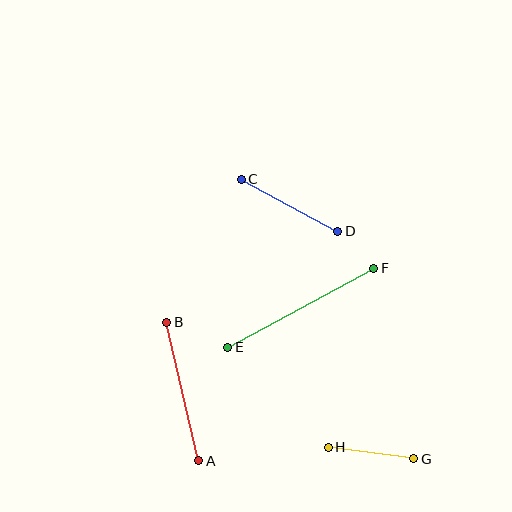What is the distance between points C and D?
The distance is approximately 110 pixels.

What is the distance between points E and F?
The distance is approximately 166 pixels.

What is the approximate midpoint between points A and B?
The midpoint is at approximately (183, 392) pixels.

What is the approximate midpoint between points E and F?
The midpoint is at approximately (301, 308) pixels.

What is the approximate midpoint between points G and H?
The midpoint is at approximately (371, 453) pixels.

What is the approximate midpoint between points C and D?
The midpoint is at approximately (289, 205) pixels.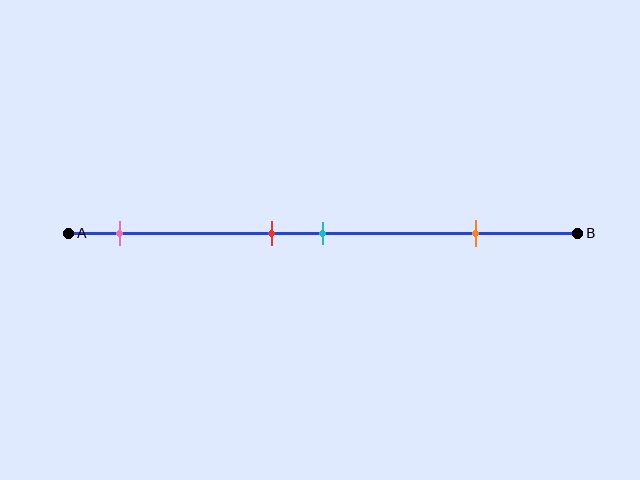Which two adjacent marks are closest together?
The red and cyan marks are the closest adjacent pair.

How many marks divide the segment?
There are 4 marks dividing the segment.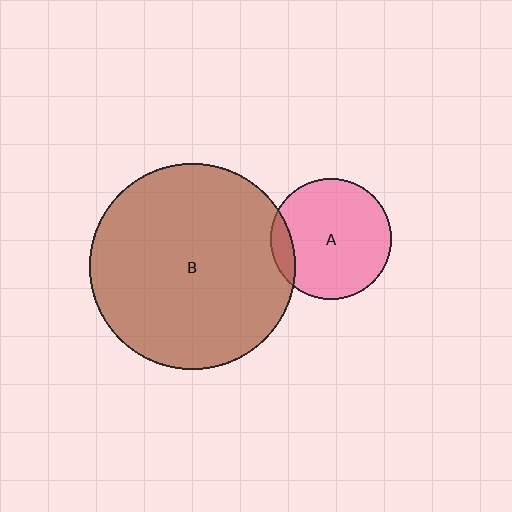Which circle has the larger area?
Circle B (brown).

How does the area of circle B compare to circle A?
Approximately 2.9 times.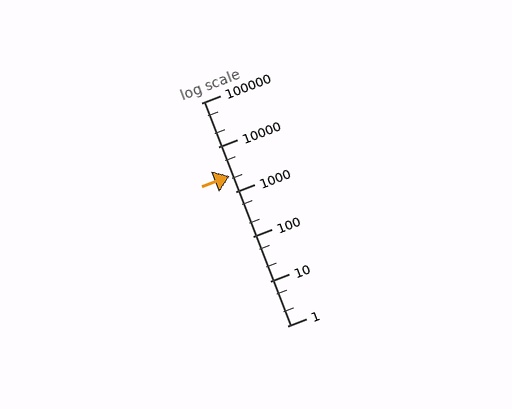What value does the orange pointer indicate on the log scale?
The pointer indicates approximately 2300.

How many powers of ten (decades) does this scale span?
The scale spans 5 decades, from 1 to 100000.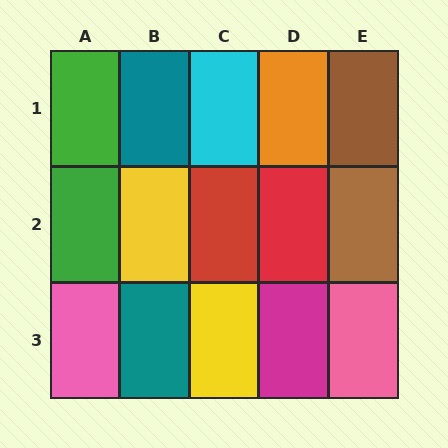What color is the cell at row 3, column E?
Pink.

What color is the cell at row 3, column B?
Teal.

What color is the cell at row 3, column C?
Yellow.